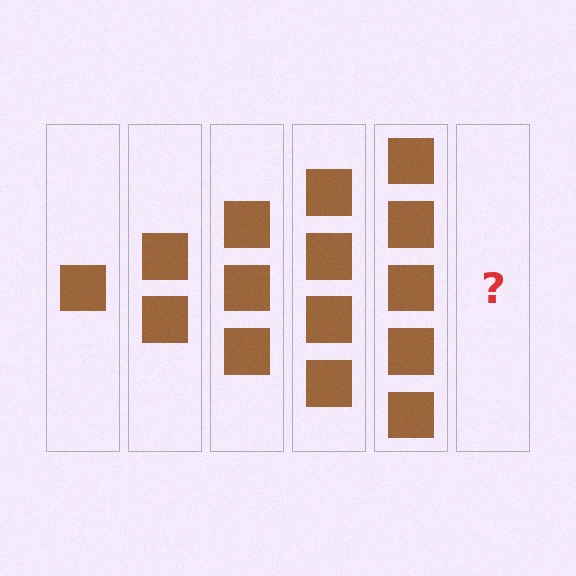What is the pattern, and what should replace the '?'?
The pattern is that each step adds one more square. The '?' should be 6 squares.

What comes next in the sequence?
The next element should be 6 squares.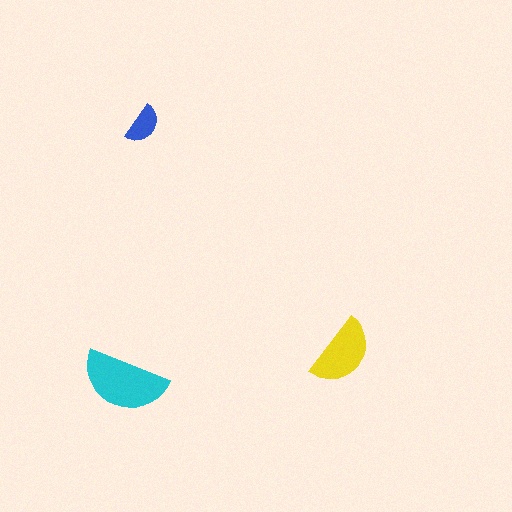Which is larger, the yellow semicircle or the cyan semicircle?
The cyan one.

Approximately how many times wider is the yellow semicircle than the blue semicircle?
About 1.5 times wider.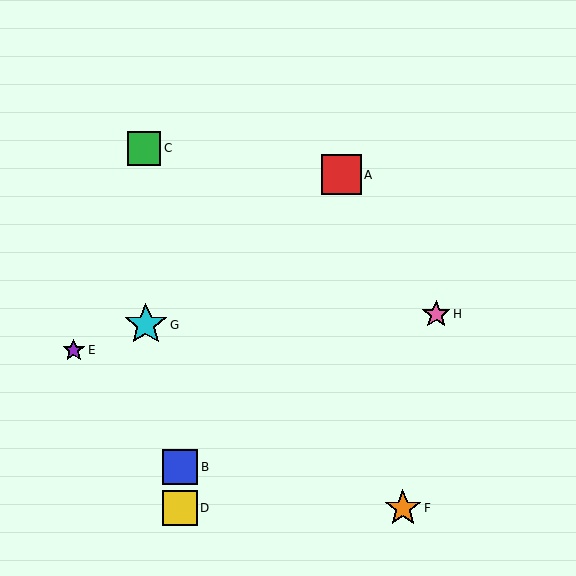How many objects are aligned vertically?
2 objects (B, D) are aligned vertically.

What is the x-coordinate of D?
Object D is at x≈180.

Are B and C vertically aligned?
No, B is at x≈180 and C is at x≈144.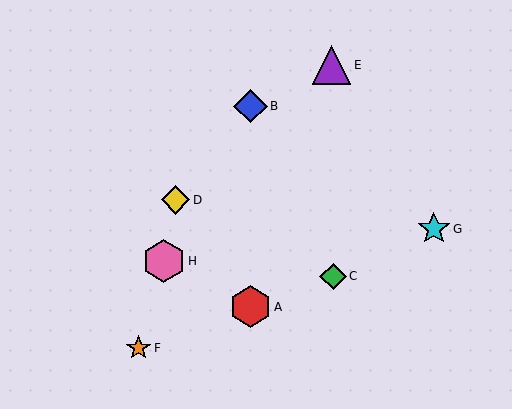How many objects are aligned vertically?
2 objects (A, B) are aligned vertically.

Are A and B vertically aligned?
Yes, both are at x≈251.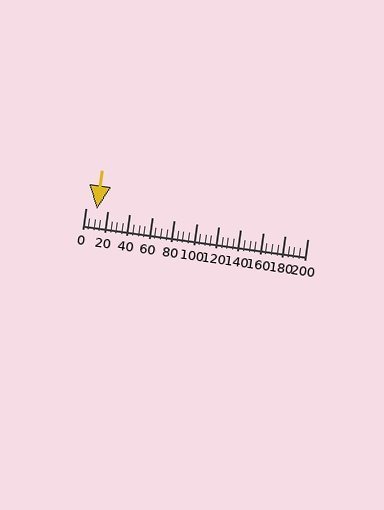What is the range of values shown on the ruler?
The ruler shows values from 0 to 200.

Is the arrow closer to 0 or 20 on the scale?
The arrow is closer to 20.